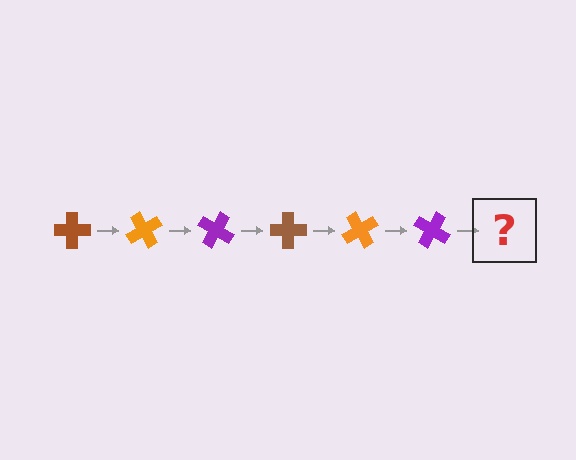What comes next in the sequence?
The next element should be a brown cross, rotated 360 degrees from the start.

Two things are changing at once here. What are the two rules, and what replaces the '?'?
The two rules are that it rotates 60 degrees each step and the color cycles through brown, orange, and purple. The '?' should be a brown cross, rotated 360 degrees from the start.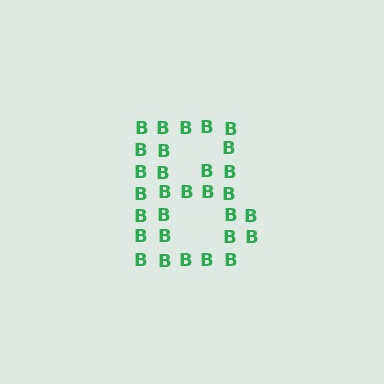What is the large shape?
The large shape is the letter B.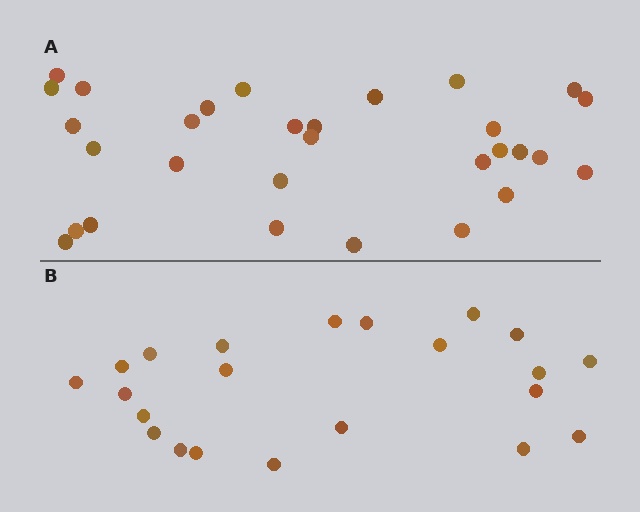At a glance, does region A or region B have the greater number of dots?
Region A (the top region) has more dots.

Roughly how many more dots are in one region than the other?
Region A has roughly 8 or so more dots than region B.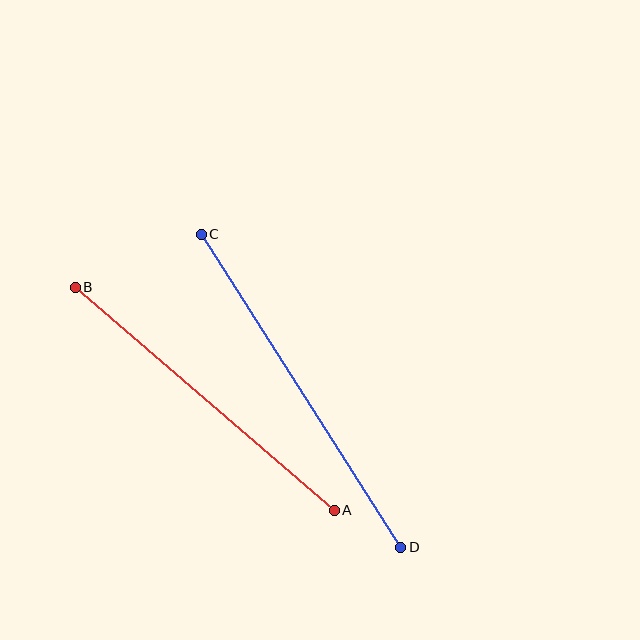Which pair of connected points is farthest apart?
Points C and D are farthest apart.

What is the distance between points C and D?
The distance is approximately 371 pixels.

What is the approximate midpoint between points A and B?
The midpoint is at approximately (205, 399) pixels.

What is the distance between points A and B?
The distance is approximately 342 pixels.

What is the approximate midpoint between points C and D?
The midpoint is at approximately (301, 391) pixels.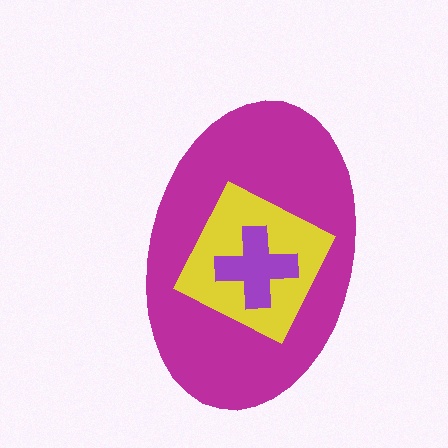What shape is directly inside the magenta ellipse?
The yellow diamond.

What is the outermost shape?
The magenta ellipse.